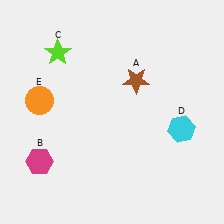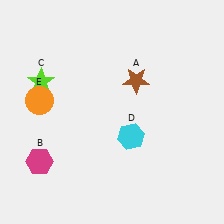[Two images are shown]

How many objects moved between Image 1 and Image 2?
2 objects moved between the two images.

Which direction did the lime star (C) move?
The lime star (C) moved down.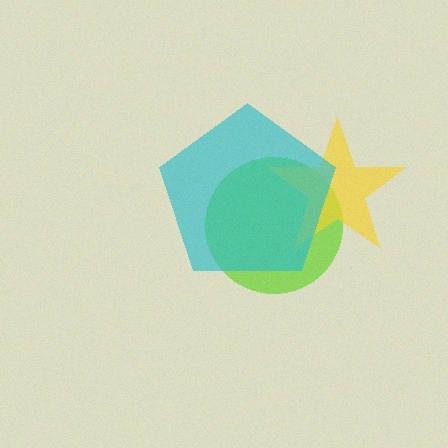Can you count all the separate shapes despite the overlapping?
Yes, there are 3 separate shapes.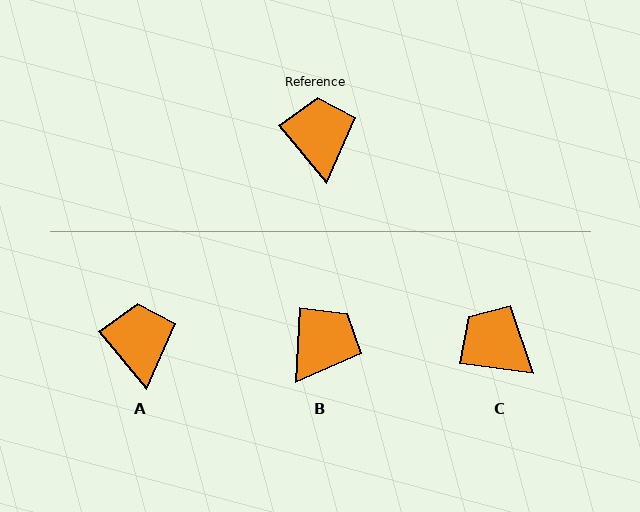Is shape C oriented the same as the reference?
No, it is off by about 43 degrees.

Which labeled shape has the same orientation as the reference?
A.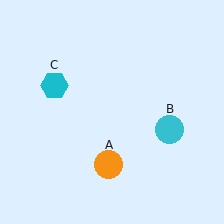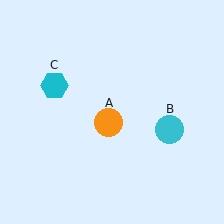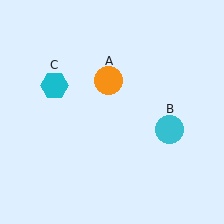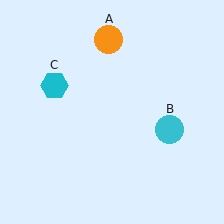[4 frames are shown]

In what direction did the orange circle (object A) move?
The orange circle (object A) moved up.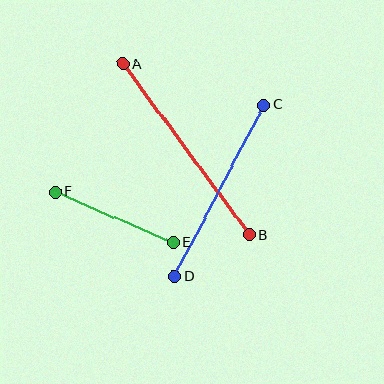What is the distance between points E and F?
The distance is approximately 129 pixels.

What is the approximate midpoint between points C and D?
The midpoint is at approximately (219, 191) pixels.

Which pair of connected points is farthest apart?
Points A and B are farthest apart.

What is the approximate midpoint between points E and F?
The midpoint is at approximately (114, 217) pixels.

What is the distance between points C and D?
The distance is approximately 194 pixels.